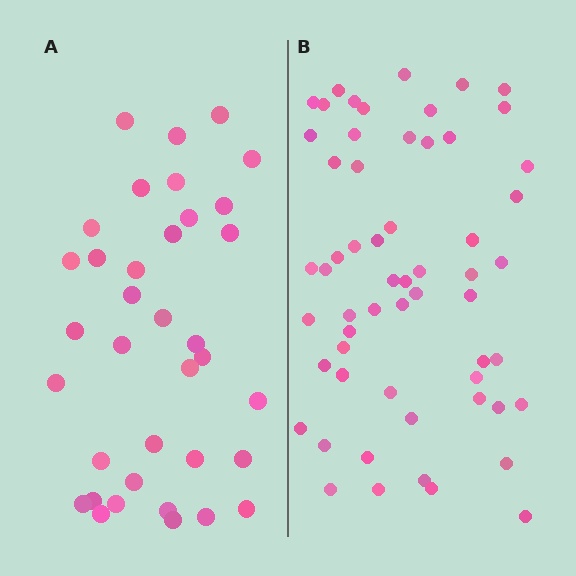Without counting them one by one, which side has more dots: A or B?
Region B (the right region) has more dots.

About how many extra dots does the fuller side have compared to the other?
Region B has approximately 20 more dots than region A.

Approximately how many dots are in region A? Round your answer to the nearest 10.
About 40 dots. (The exact count is 36, which rounds to 40.)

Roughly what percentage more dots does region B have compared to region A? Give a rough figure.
About 60% more.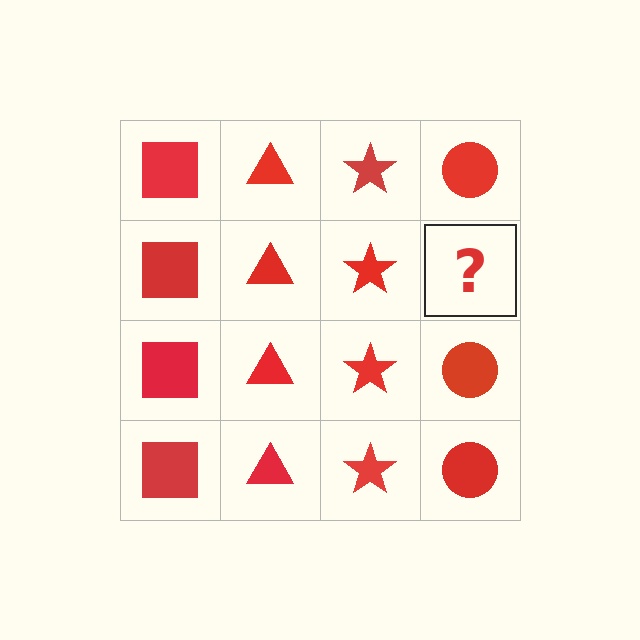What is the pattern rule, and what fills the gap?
The rule is that each column has a consistent shape. The gap should be filled with a red circle.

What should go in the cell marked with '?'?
The missing cell should contain a red circle.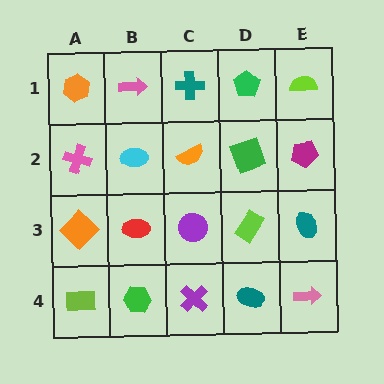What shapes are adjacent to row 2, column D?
A green pentagon (row 1, column D), a lime rectangle (row 3, column D), an orange semicircle (row 2, column C), a magenta pentagon (row 2, column E).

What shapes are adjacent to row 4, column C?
A purple circle (row 3, column C), a green hexagon (row 4, column B), a teal ellipse (row 4, column D).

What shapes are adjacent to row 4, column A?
An orange diamond (row 3, column A), a green hexagon (row 4, column B).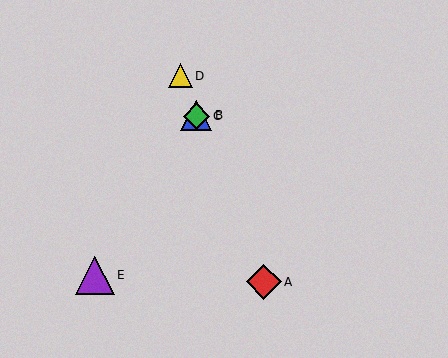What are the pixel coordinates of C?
Object C is at (197, 116).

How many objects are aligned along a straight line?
4 objects (A, B, C, D) are aligned along a straight line.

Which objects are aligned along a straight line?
Objects A, B, C, D are aligned along a straight line.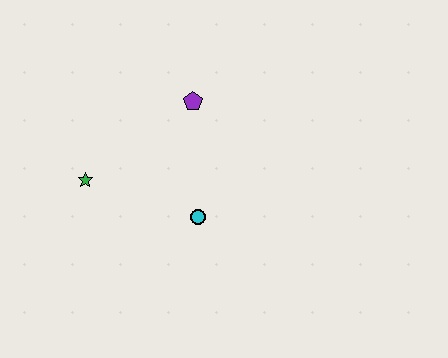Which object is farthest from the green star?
The purple pentagon is farthest from the green star.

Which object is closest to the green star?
The cyan circle is closest to the green star.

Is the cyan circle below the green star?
Yes